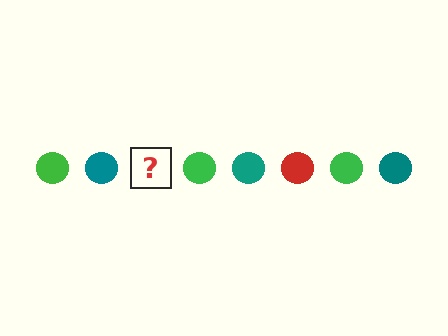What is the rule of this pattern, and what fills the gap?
The rule is that the pattern cycles through green, teal, red circles. The gap should be filled with a red circle.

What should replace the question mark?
The question mark should be replaced with a red circle.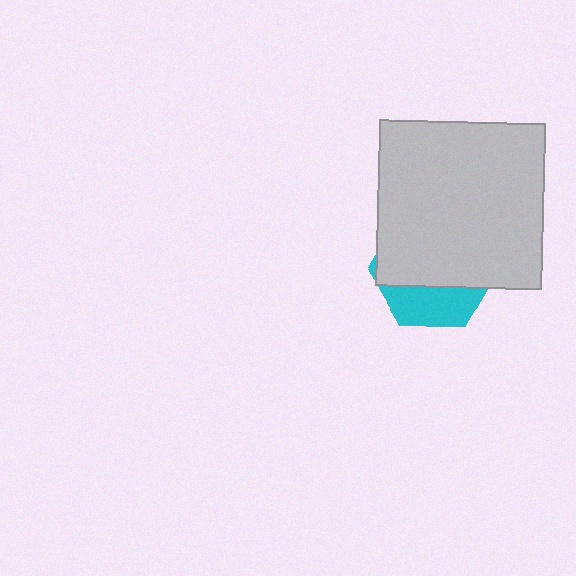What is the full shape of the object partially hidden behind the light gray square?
The partially hidden object is a cyan hexagon.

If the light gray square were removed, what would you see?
You would see the complete cyan hexagon.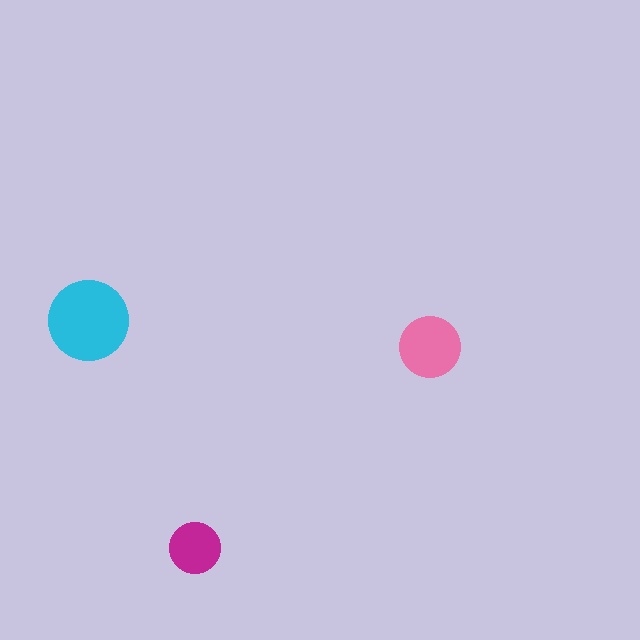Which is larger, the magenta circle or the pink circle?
The pink one.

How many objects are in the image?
There are 3 objects in the image.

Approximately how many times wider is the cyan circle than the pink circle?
About 1.5 times wider.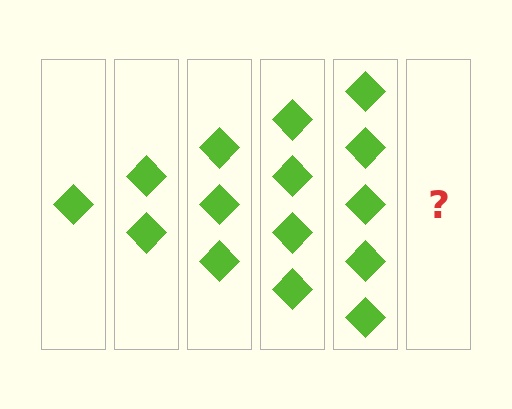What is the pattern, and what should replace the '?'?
The pattern is that each step adds one more diamond. The '?' should be 6 diamonds.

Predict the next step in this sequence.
The next step is 6 diamonds.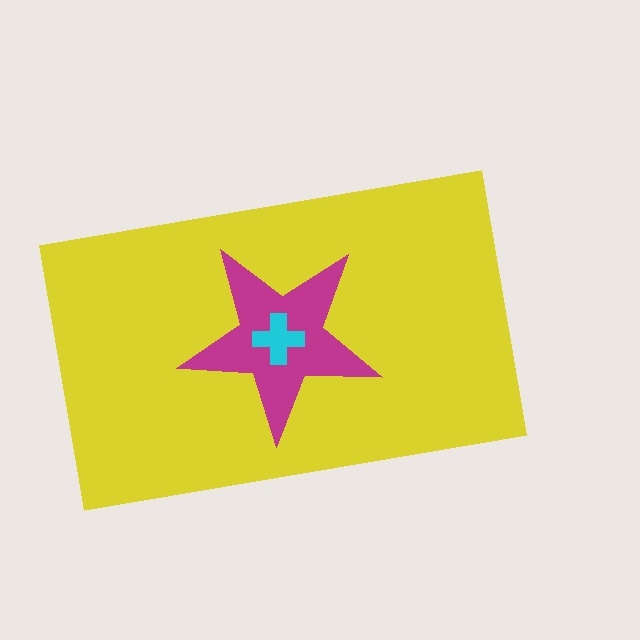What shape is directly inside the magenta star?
The cyan cross.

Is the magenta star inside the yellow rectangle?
Yes.